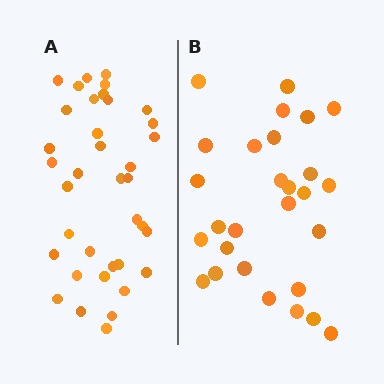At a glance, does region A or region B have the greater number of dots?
Region A (the left region) has more dots.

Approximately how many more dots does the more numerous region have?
Region A has roughly 8 or so more dots than region B.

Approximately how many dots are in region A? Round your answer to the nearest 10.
About 40 dots. (The exact count is 37, which rounds to 40.)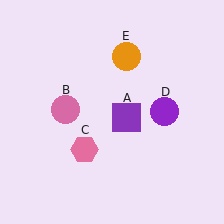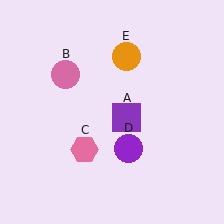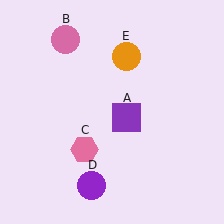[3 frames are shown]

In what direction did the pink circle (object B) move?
The pink circle (object B) moved up.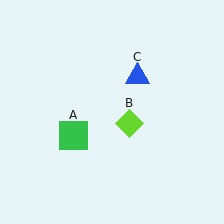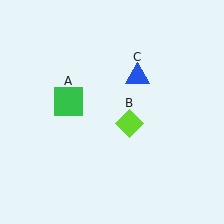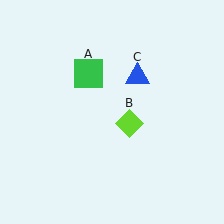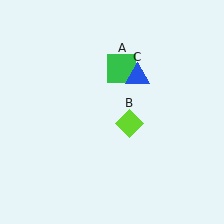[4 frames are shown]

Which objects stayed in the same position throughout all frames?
Lime diamond (object B) and blue triangle (object C) remained stationary.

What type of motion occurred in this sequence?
The green square (object A) rotated clockwise around the center of the scene.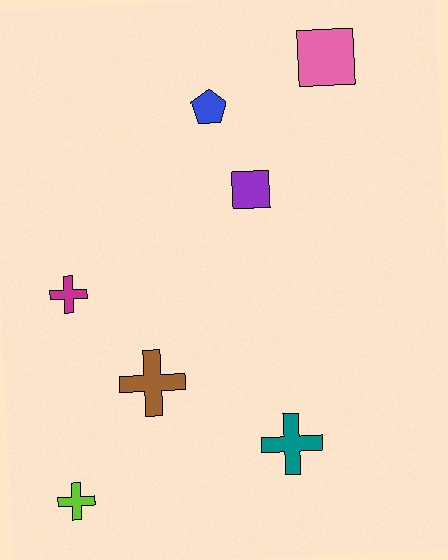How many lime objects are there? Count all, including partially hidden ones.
There is 1 lime object.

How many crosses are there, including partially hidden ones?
There are 4 crosses.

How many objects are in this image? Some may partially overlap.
There are 7 objects.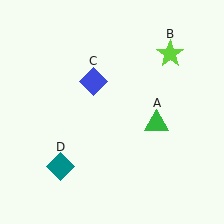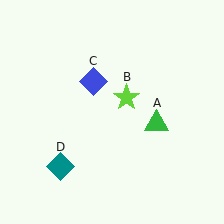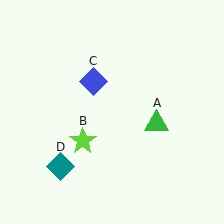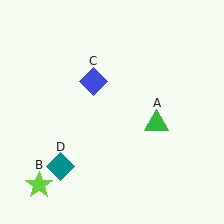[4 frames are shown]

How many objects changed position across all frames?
1 object changed position: lime star (object B).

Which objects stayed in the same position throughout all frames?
Green triangle (object A) and blue diamond (object C) and teal diamond (object D) remained stationary.